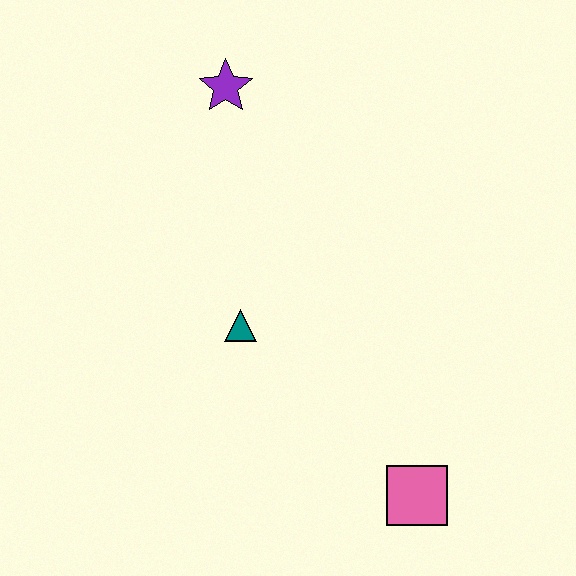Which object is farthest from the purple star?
The pink square is farthest from the purple star.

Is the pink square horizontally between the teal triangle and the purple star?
No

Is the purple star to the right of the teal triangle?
No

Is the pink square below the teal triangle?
Yes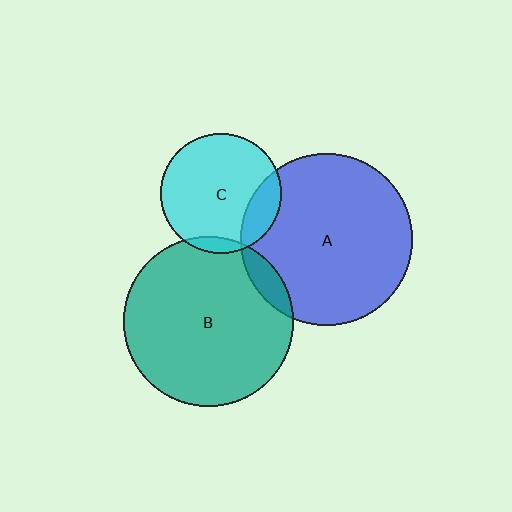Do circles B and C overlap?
Yes.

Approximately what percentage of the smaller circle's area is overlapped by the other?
Approximately 5%.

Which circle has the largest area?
Circle A (blue).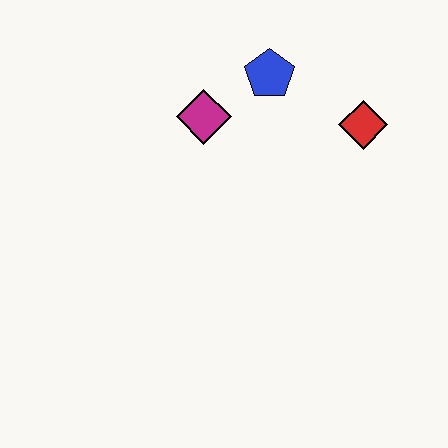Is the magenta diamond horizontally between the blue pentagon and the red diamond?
No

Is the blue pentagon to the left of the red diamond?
Yes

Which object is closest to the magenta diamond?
The blue pentagon is closest to the magenta diamond.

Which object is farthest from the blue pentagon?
The red diamond is farthest from the blue pentagon.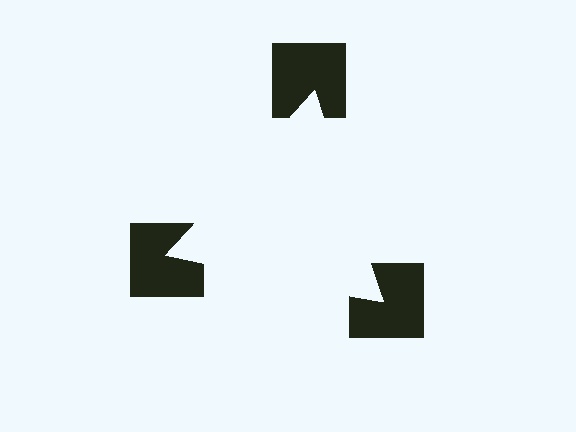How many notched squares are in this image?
There are 3 — one at each vertex of the illusory triangle.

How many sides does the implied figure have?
3 sides.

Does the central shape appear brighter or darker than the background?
It typically appears slightly brighter than the background, even though no actual brightness change is drawn.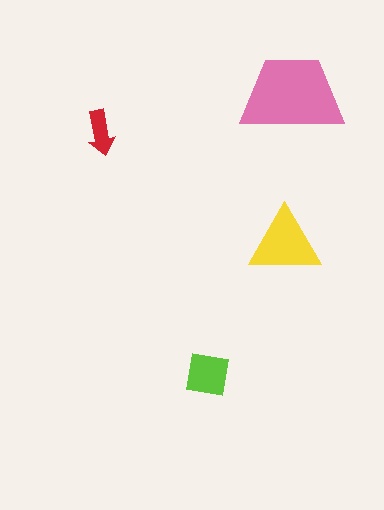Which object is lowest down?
The lime square is bottommost.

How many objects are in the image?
There are 4 objects in the image.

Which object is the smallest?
The red arrow.